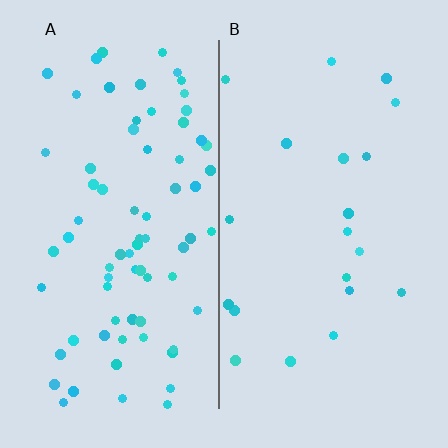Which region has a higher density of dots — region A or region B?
A (the left).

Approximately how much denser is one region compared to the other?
Approximately 3.6× — region A over region B.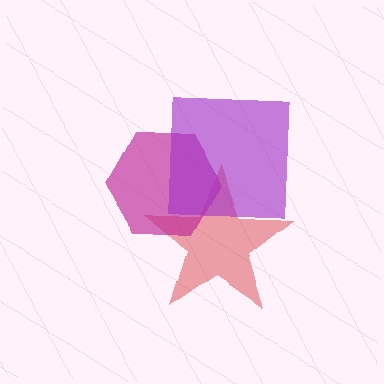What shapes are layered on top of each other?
The layered shapes are: a red star, a magenta hexagon, a purple square.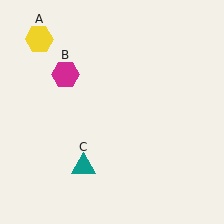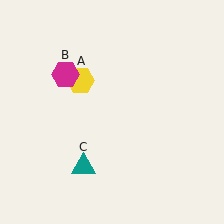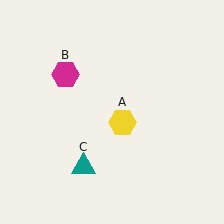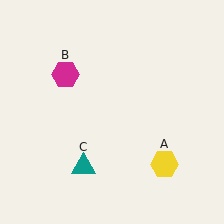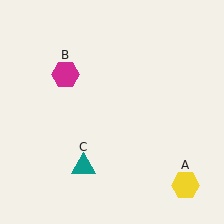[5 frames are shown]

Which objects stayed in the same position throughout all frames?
Magenta hexagon (object B) and teal triangle (object C) remained stationary.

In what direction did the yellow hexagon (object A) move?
The yellow hexagon (object A) moved down and to the right.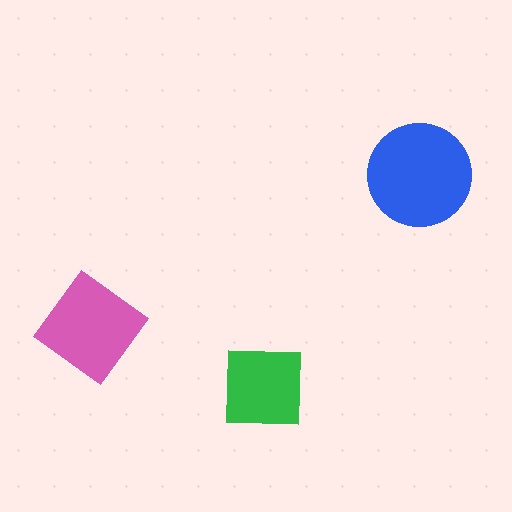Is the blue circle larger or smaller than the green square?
Larger.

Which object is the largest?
The blue circle.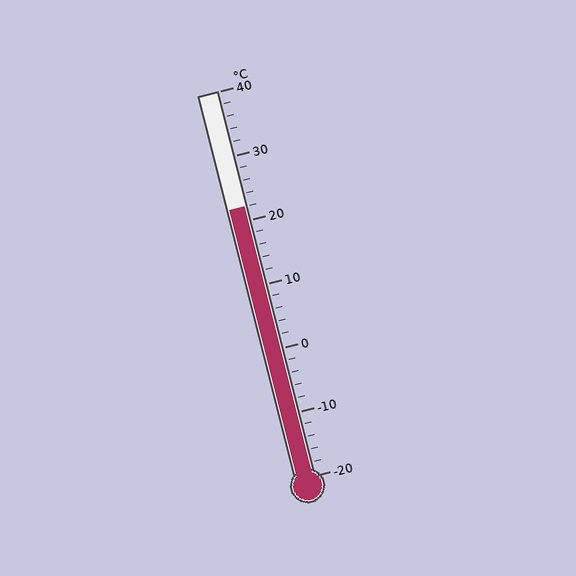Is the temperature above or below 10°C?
The temperature is above 10°C.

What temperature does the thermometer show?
The thermometer shows approximately 22°C.